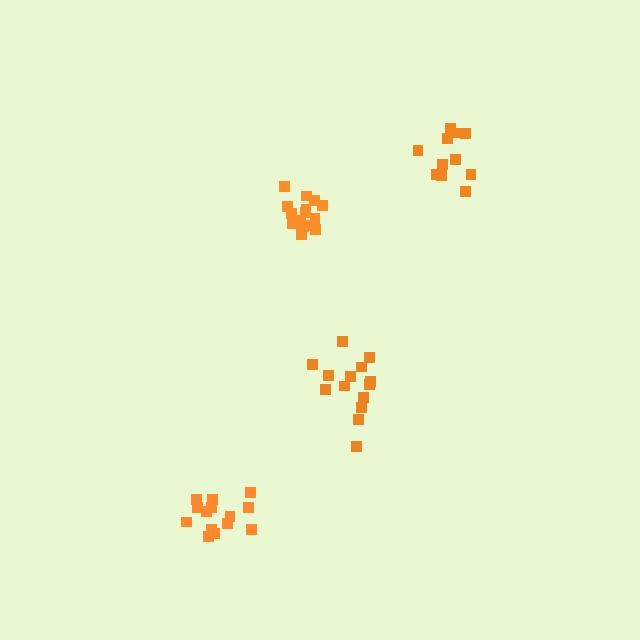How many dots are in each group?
Group 1: 16 dots, Group 2: 14 dots, Group 3: 14 dots, Group 4: 11 dots (55 total).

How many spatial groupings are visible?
There are 4 spatial groupings.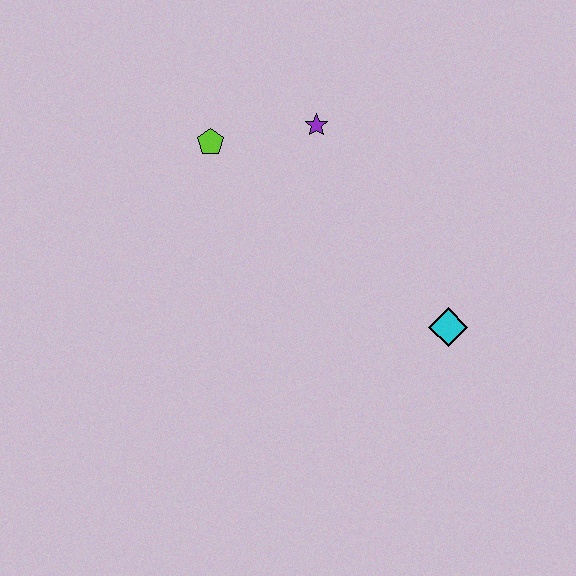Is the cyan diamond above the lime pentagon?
No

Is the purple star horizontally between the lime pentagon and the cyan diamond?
Yes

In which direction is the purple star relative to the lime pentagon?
The purple star is to the right of the lime pentagon.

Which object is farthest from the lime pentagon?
The cyan diamond is farthest from the lime pentagon.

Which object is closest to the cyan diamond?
The purple star is closest to the cyan diamond.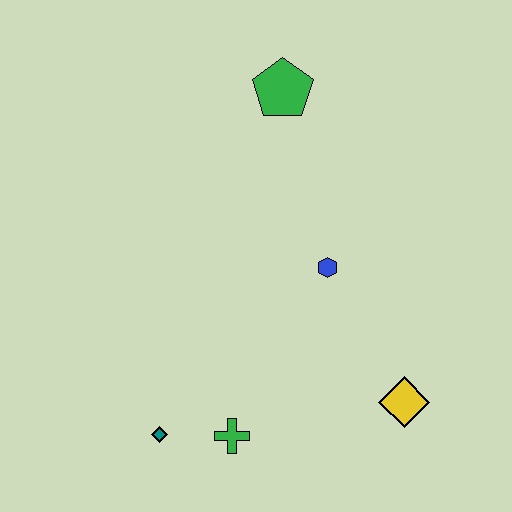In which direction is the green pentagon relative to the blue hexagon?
The green pentagon is above the blue hexagon.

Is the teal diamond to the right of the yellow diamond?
No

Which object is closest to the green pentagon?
The blue hexagon is closest to the green pentagon.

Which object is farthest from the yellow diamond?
The green pentagon is farthest from the yellow diamond.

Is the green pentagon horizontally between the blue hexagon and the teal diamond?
Yes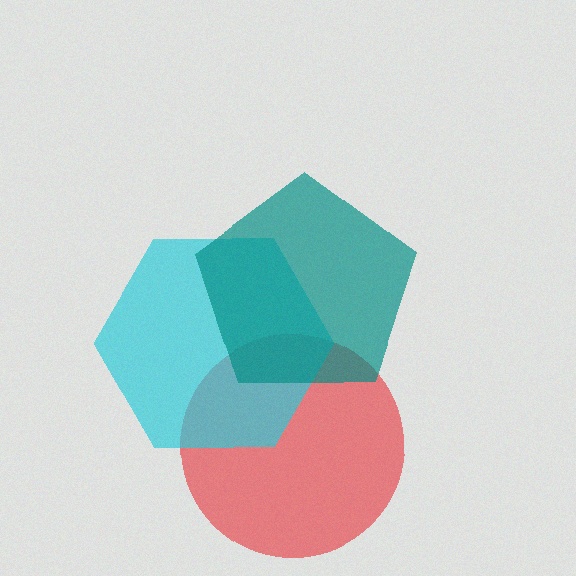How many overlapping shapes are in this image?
There are 3 overlapping shapes in the image.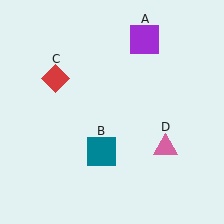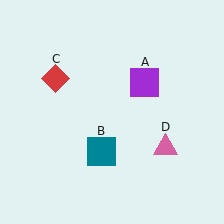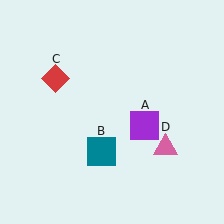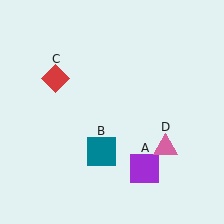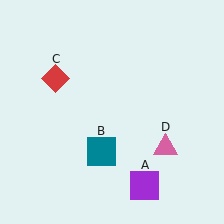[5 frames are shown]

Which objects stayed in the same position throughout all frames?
Teal square (object B) and red diamond (object C) and pink triangle (object D) remained stationary.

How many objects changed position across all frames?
1 object changed position: purple square (object A).